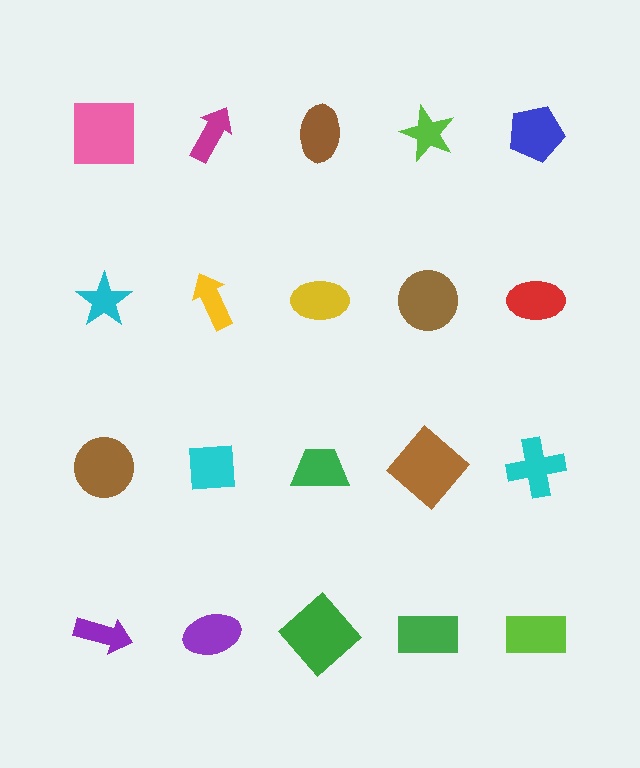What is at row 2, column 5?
A red ellipse.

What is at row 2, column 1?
A cyan star.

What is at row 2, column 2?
A yellow arrow.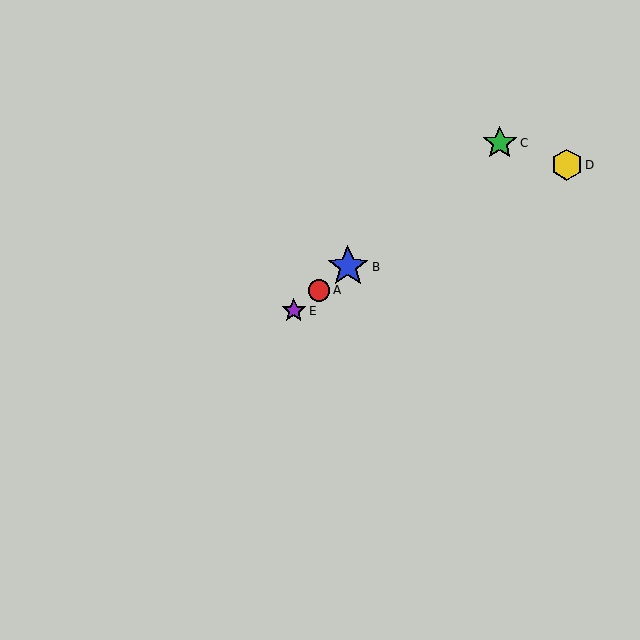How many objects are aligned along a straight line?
4 objects (A, B, C, E) are aligned along a straight line.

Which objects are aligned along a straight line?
Objects A, B, C, E are aligned along a straight line.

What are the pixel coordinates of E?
Object E is at (294, 311).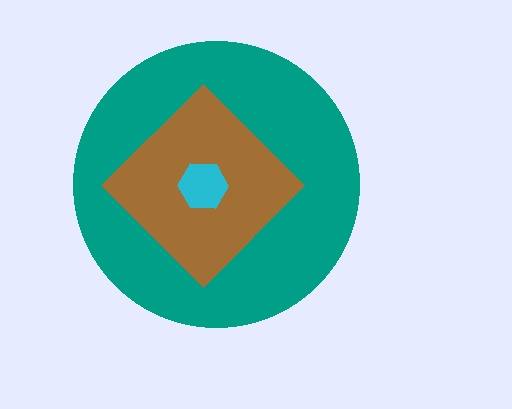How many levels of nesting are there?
3.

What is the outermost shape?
The teal circle.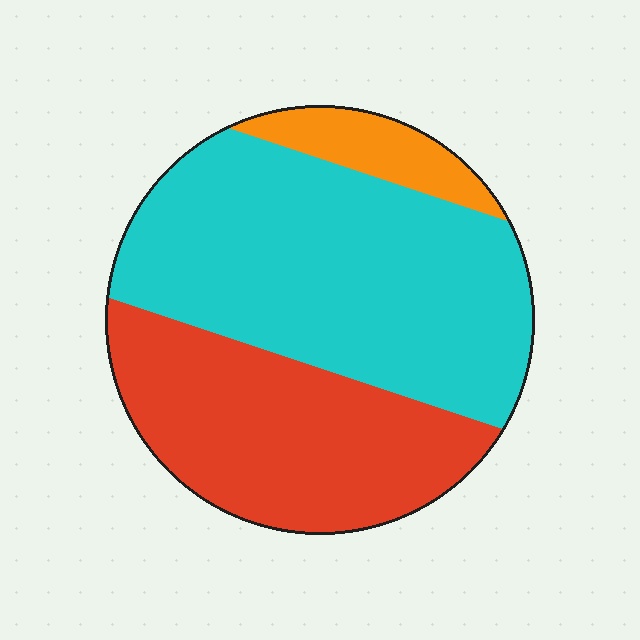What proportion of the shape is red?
Red takes up about three eighths (3/8) of the shape.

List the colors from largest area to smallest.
From largest to smallest: cyan, red, orange.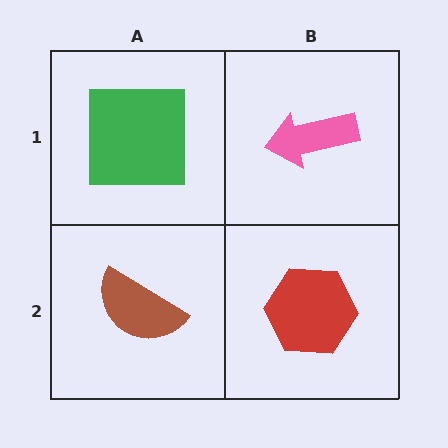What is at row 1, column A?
A green square.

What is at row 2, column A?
A brown semicircle.